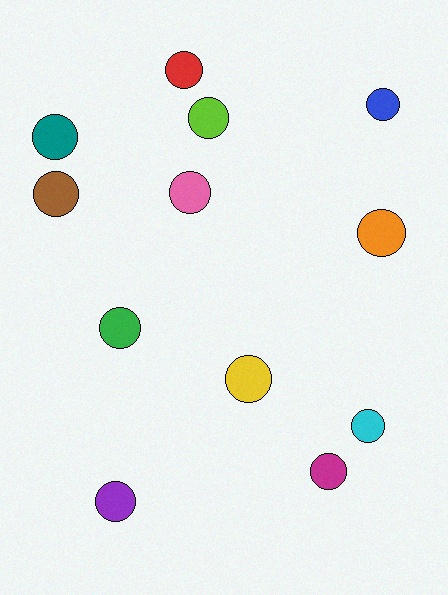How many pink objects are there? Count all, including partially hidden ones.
There is 1 pink object.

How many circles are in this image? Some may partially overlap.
There are 12 circles.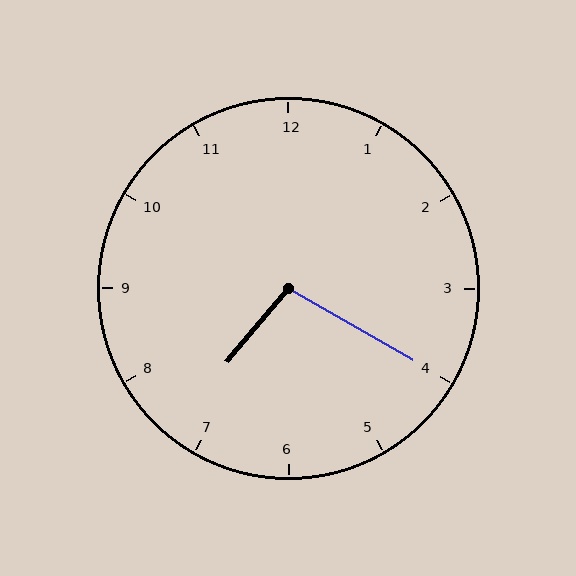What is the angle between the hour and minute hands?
Approximately 100 degrees.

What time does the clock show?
7:20.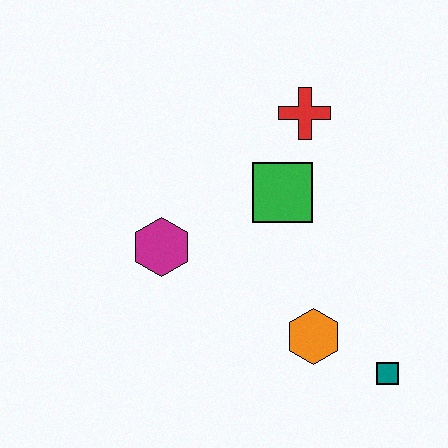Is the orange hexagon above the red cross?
No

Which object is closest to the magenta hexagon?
The green square is closest to the magenta hexagon.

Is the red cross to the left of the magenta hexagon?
No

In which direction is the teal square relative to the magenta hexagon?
The teal square is to the right of the magenta hexagon.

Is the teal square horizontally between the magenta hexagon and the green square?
No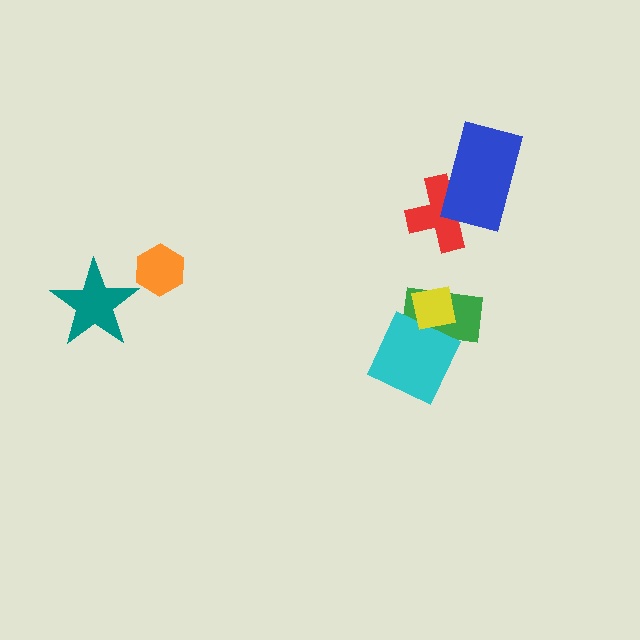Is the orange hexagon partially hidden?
No, no other shape covers it.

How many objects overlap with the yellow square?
2 objects overlap with the yellow square.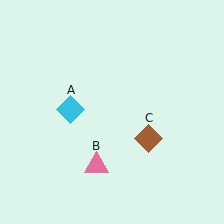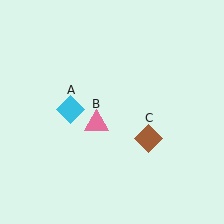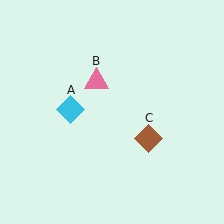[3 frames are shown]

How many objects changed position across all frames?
1 object changed position: pink triangle (object B).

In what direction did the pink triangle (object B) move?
The pink triangle (object B) moved up.